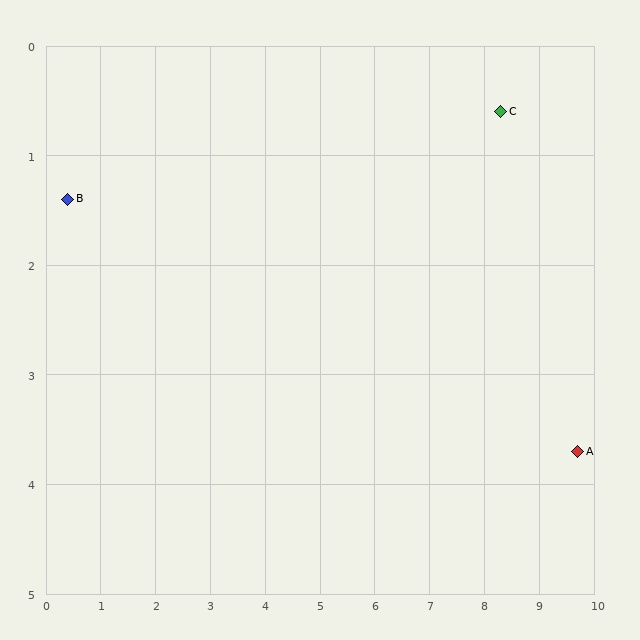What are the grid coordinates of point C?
Point C is at approximately (8.3, 0.6).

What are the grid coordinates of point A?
Point A is at approximately (9.7, 3.7).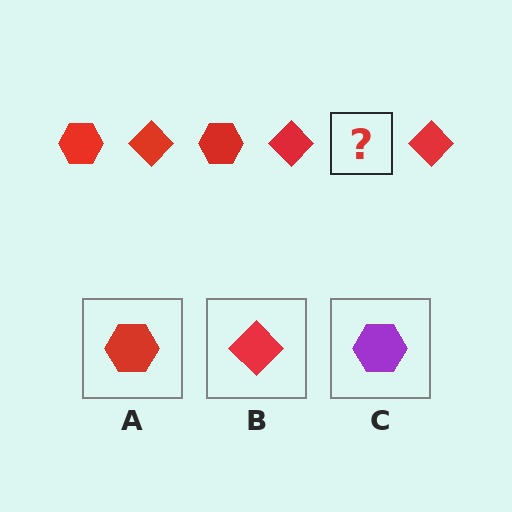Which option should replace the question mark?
Option A.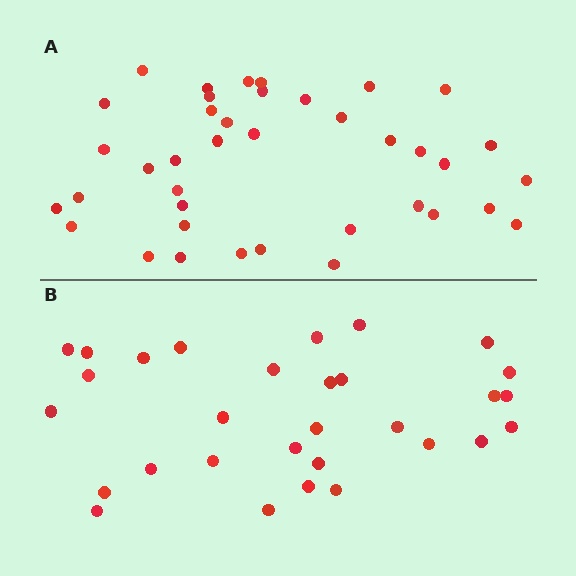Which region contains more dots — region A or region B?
Region A (the top region) has more dots.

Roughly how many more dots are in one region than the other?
Region A has roughly 8 or so more dots than region B.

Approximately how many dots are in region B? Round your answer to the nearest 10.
About 30 dots.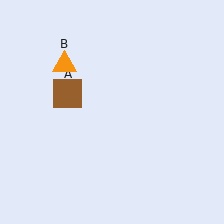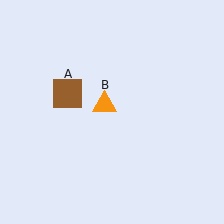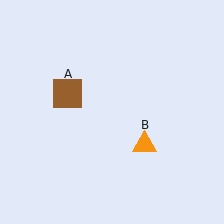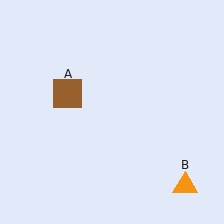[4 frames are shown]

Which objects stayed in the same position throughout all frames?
Brown square (object A) remained stationary.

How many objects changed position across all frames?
1 object changed position: orange triangle (object B).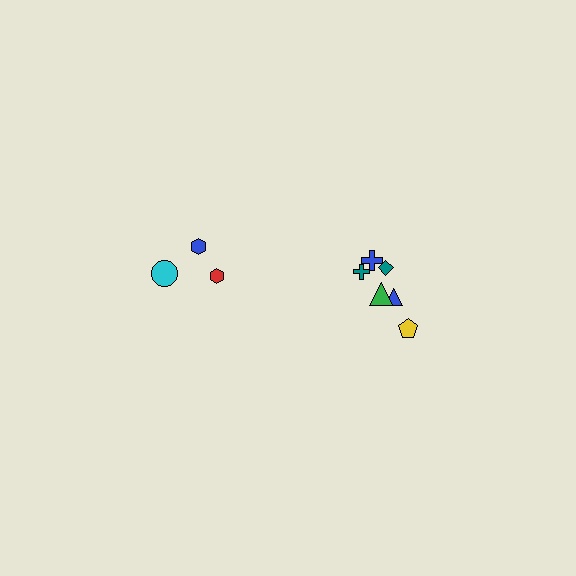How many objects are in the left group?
There are 3 objects.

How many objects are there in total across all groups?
There are 9 objects.